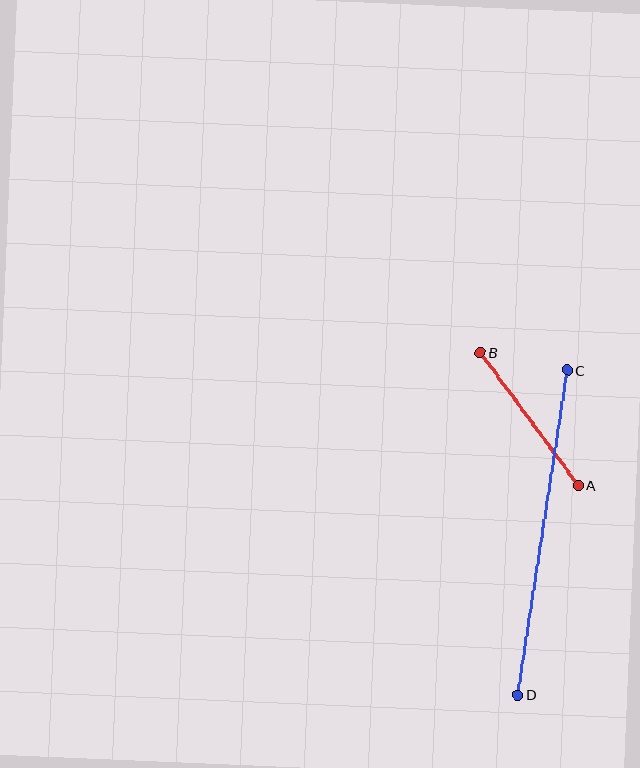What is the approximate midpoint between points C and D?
The midpoint is at approximately (542, 533) pixels.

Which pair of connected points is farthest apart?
Points C and D are farthest apart.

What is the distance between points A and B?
The distance is approximately 165 pixels.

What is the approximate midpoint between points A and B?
The midpoint is at approximately (529, 419) pixels.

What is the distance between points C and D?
The distance is approximately 328 pixels.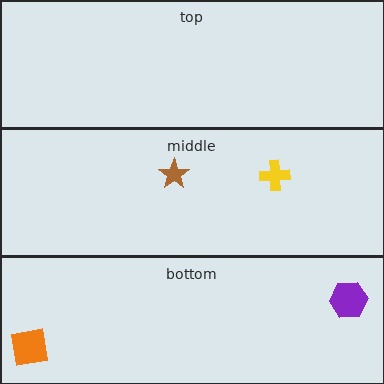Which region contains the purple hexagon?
The bottom region.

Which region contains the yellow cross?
The middle region.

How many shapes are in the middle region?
2.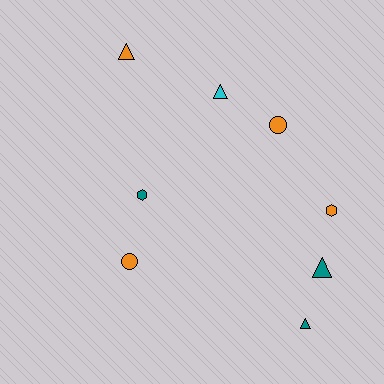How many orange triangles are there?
There is 1 orange triangle.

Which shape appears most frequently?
Triangle, with 4 objects.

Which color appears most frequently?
Orange, with 4 objects.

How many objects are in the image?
There are 8 objects.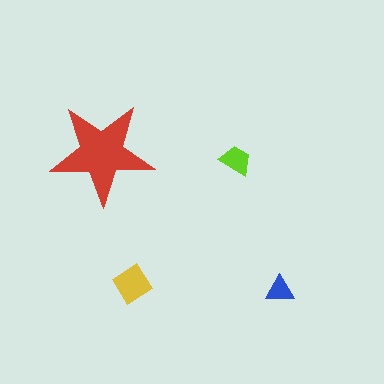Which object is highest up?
The red star is topmost.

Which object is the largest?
The red star.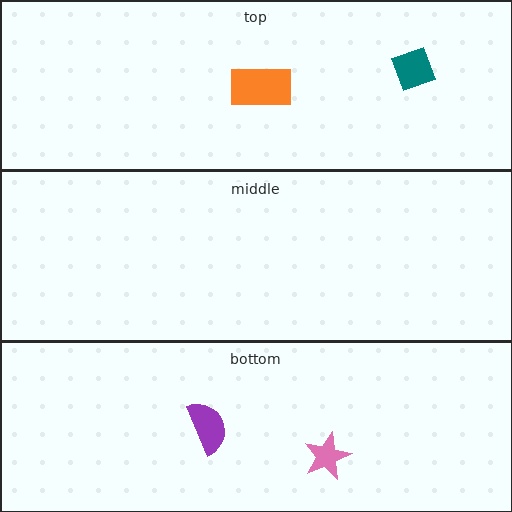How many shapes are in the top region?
2.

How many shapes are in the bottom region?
2.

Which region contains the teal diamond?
The top region.